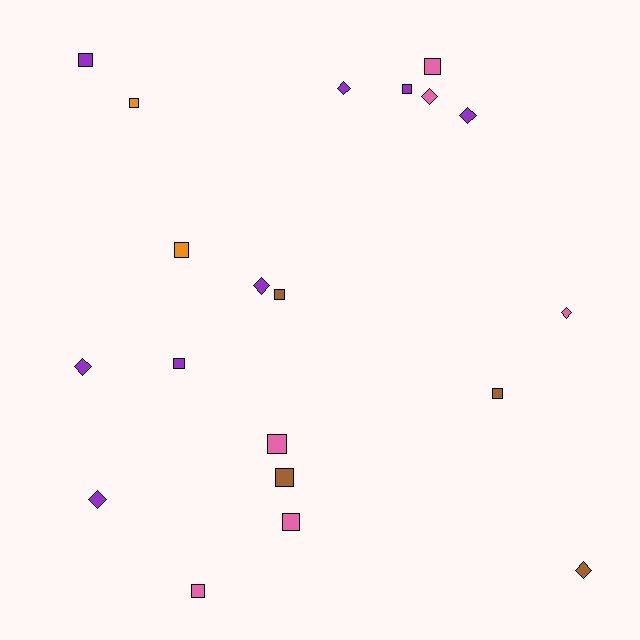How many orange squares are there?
There are 2 orange squares.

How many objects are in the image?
There are 20 objects.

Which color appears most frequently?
Purple, with 8 objects.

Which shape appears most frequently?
Square, with 12 objects.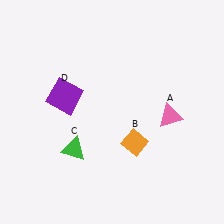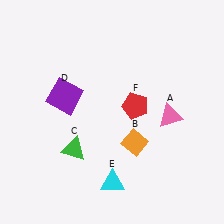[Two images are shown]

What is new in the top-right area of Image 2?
A red pentagon (F) was added in the top-right area of Image 2.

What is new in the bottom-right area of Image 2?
A cyan triangle (E) was added in the bottom-right area of Image 2.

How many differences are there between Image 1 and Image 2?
There are 2 differences between the two images.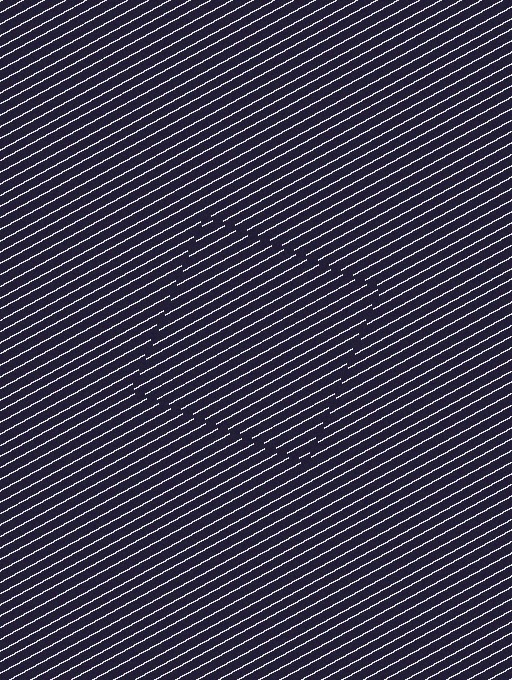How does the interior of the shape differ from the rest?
The interior of the shape contains the same grating, shifted by half a period — the contour is defined by the phase discontinuity where line-ends from the inner and outer gratings abut.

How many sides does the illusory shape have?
4 sides — the line-ends trace a square.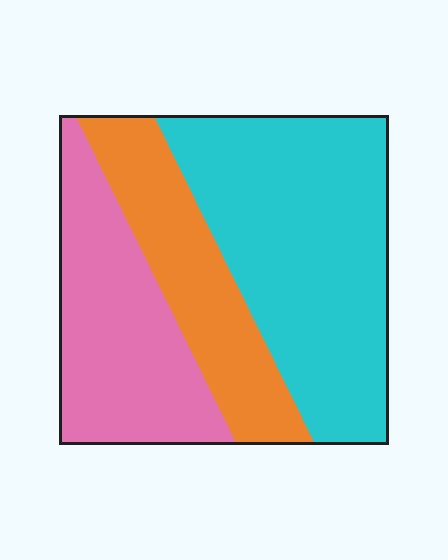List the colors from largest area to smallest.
From largest to smallest: cyan, pink, orange.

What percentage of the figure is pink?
Pink covers about 30% of the figure.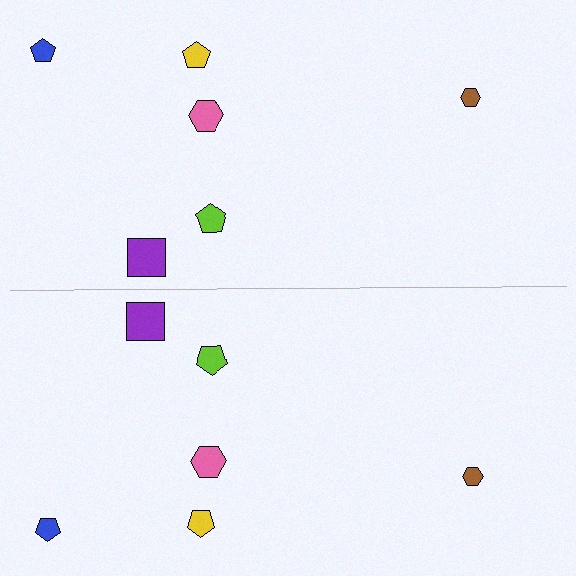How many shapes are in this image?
There are 12 shapes in this image.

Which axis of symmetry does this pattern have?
The pattern has a horizontal axis of symmetry running through the center of the image.